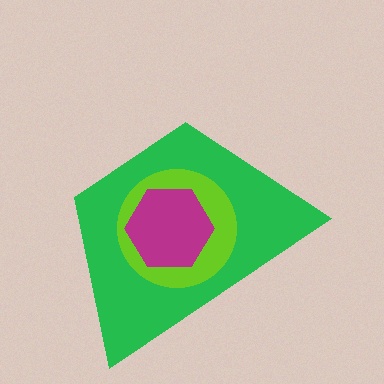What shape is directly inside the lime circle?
The magenta hexagon.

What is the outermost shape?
The green trapezoid.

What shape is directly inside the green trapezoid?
The lime circle.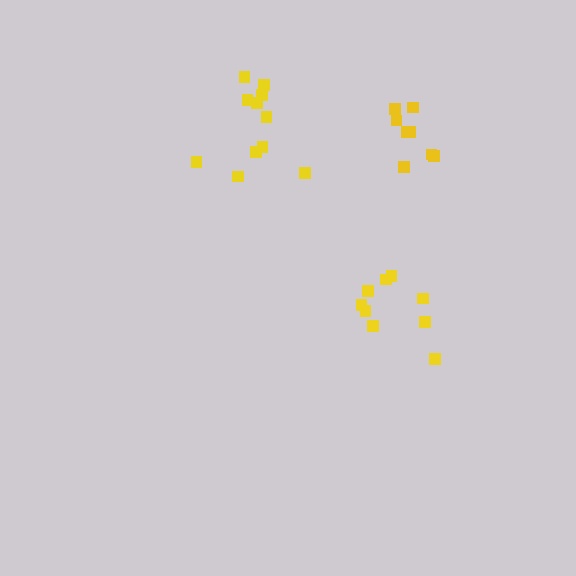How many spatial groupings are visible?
There are 3 spatial groupings.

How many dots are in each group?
Group 1: 9 dots, Group 2: 8 dots, Group 3: 11 dots (28 total).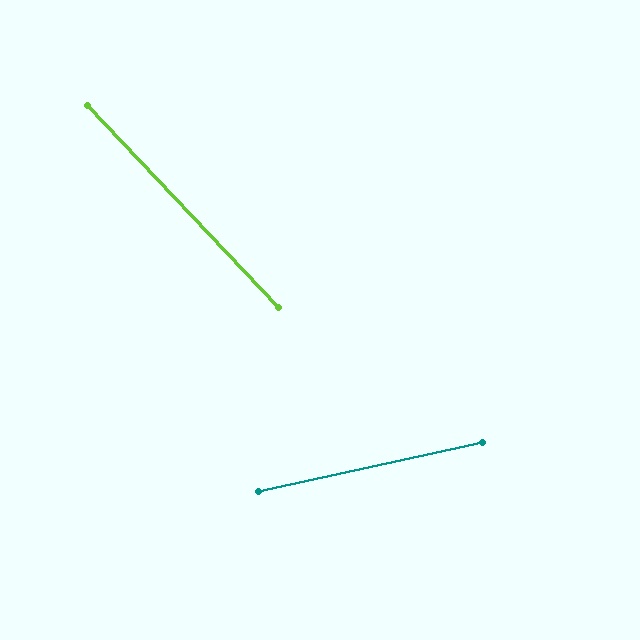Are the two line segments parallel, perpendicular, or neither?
Neither parallel nor perpendicular — they differ by about 59°.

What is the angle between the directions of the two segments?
Approximately 59 degrees.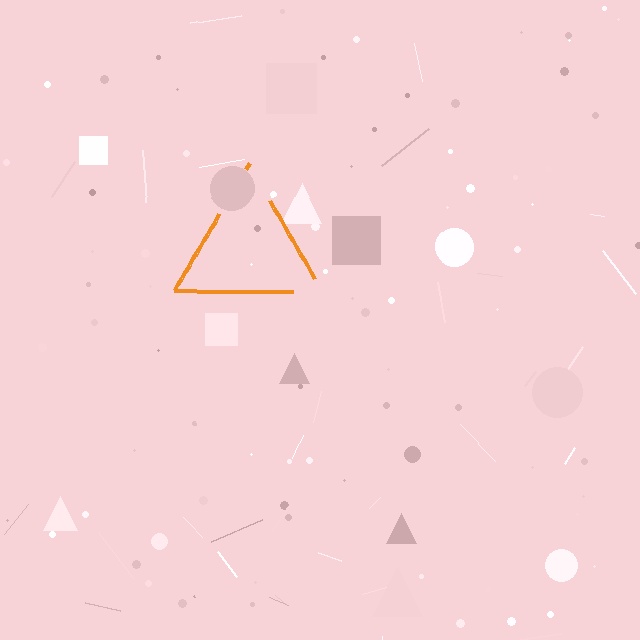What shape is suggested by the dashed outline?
The dashed outline suggests a triangle.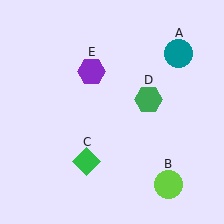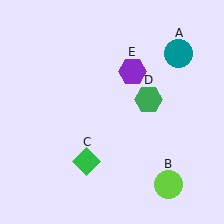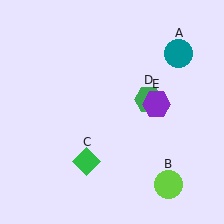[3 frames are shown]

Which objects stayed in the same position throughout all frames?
Teal circle (object A) and lime circle (object B) and green diamond (object C) and green hexagon (object D) remained stationary.